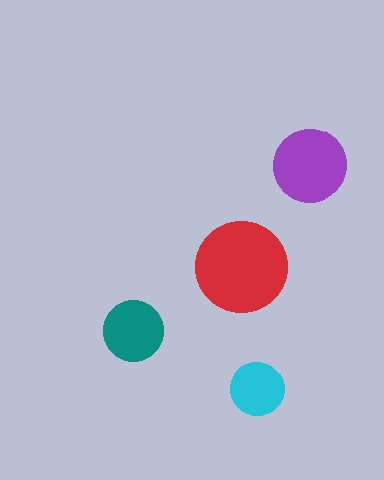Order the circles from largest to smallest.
the red one, the purple one, the teal one, the cyan one.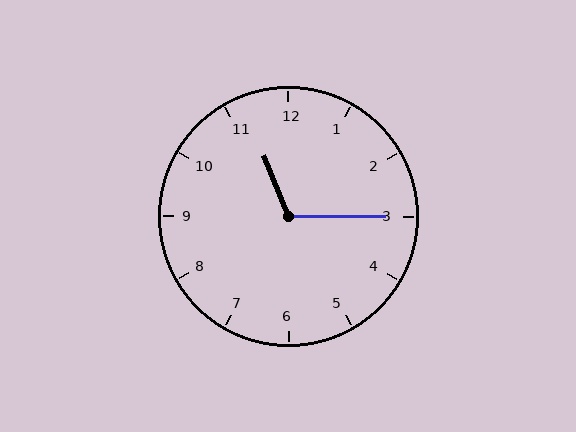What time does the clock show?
11:15.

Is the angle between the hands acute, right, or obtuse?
It is obtuse.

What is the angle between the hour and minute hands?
Approximately 112 degrees.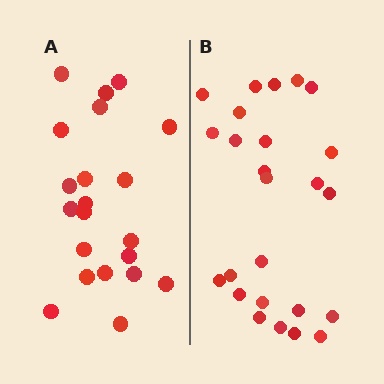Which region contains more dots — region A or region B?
Region B (the right region) has more dots.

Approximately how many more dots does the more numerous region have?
Region B has about 4 more dots than region A.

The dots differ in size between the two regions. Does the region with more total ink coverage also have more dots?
No. Region A has more total ink coverage because its dots are larger, but region B actually contains more individual dots. Total area can be misleading — the number of items is what matters here.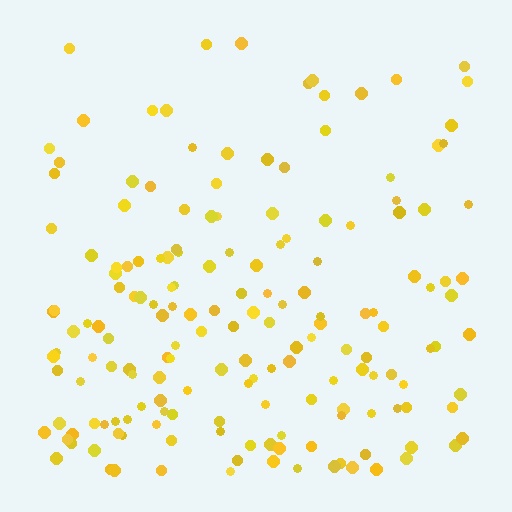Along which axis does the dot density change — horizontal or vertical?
Vertical.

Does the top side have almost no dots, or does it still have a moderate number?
Still a moderate number, just noticeably fewer than the bottom.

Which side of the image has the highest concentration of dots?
The bottom.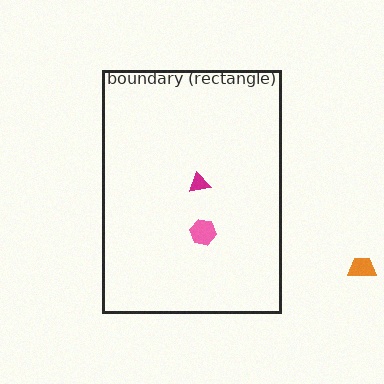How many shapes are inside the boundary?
2 inside, 1 outside.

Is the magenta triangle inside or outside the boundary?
Inside.